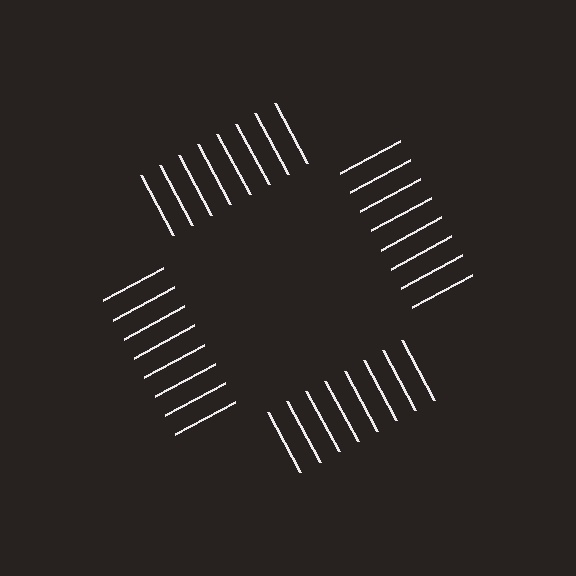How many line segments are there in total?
32 — 8 along each of the 4 edges.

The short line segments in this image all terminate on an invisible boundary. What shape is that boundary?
An illusory square — the line segments terminate on its edges but no continuous stroke is drawn.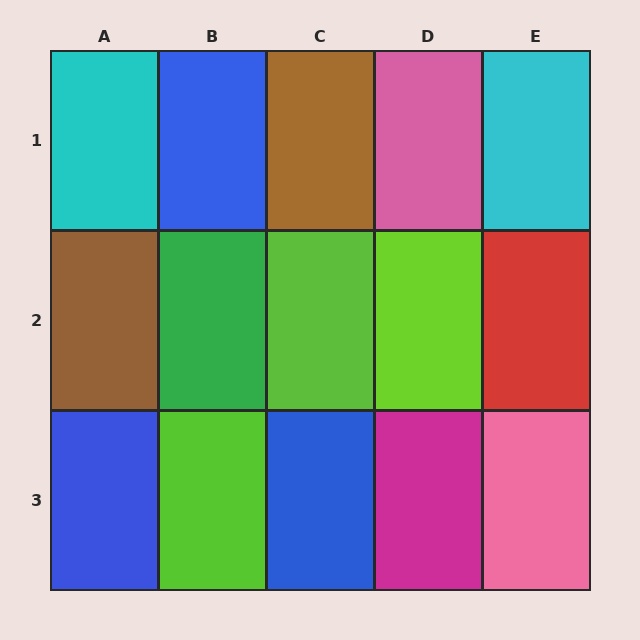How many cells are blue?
3 cells are blue.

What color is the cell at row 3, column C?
Blue.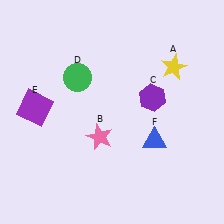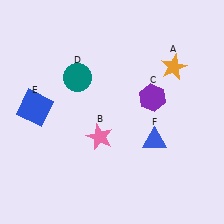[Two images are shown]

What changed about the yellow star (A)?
In Image 1, A is yellow. In Image 2, it changed to orange.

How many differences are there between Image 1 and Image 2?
There are 3 differences between the two images.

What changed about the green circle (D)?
In Image 1, D is green. In Image 2, it changed to teal.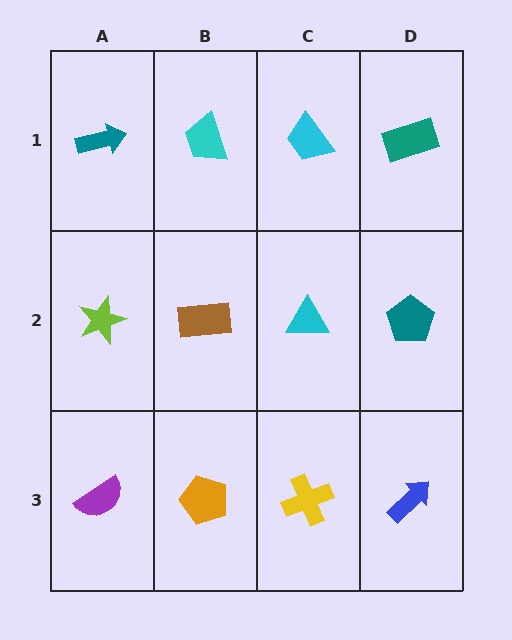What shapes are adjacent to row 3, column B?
A brown rectangle (row 2, column B), a purple semicircle (row 3, column A), a yellow cross (row 3, column C).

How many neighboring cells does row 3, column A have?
2.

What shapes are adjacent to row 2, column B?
A cyan trapezoid (row 1, column B), an orange pentagon (row 3, column B), a lime star (row 2, column A), a cyan triangle (row 2, column C).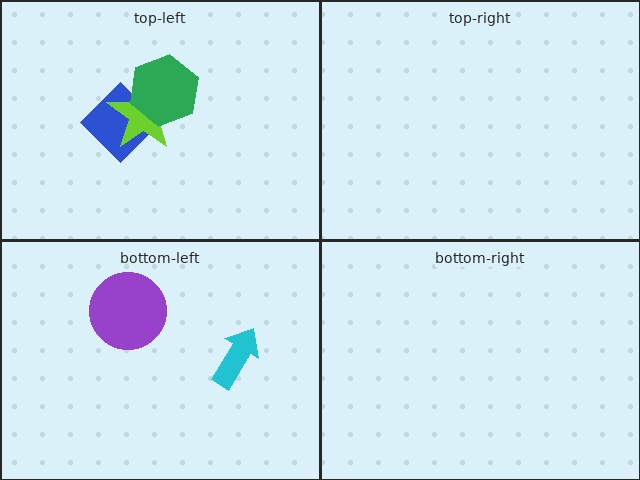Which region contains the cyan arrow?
The bottom-left region.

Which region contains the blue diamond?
The top-left region.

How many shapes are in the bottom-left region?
2.